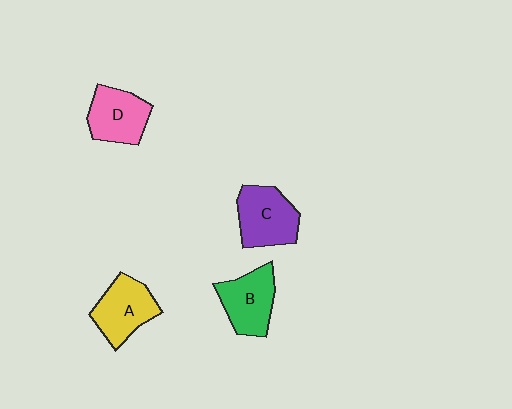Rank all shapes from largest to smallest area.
From largest to smallest: C (purple), A (yellow), B (green), D (pink).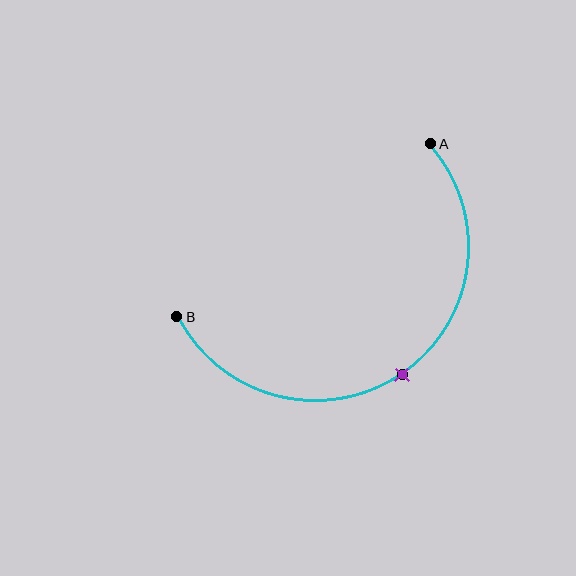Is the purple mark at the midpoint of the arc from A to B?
Yes. The purple mark lies on the arc at equal arc-length from both A and B — it is the arc midpoint.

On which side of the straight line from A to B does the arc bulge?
The arc bulges below and to the right of the straight line connecting A and B.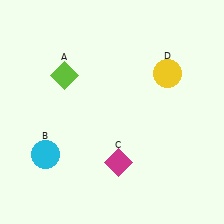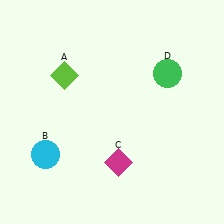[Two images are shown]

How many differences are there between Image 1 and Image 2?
There is 1 difference between the two images.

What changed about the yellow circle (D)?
In Image 1, D is yellow. In Image 2, it changed to green.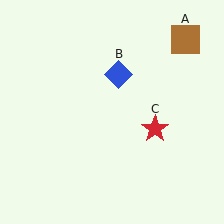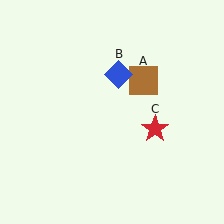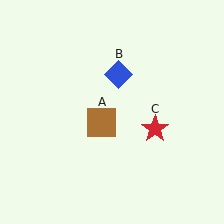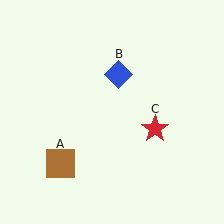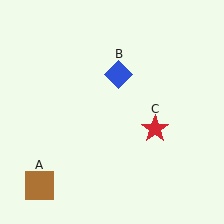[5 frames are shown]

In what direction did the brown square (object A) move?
The brown square (object A) moved down and to the left.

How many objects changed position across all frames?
1 object changed position: brown square (object A).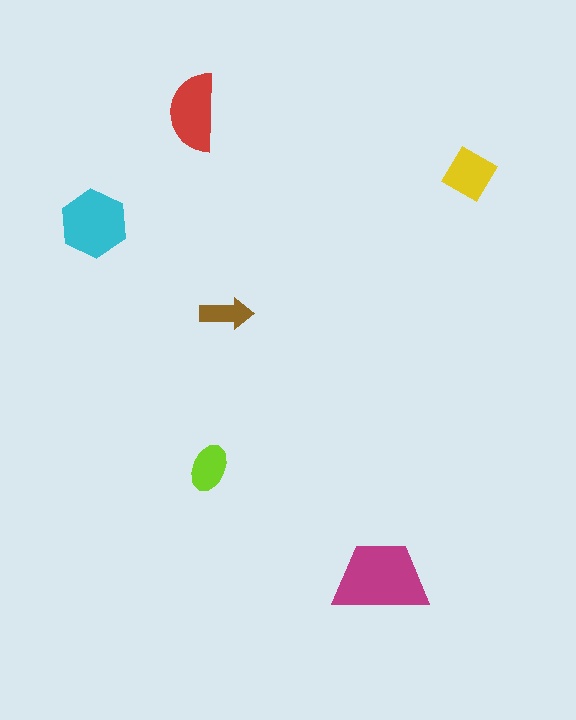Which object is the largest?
The magenta trapezoid.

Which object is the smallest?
The brown arrow.